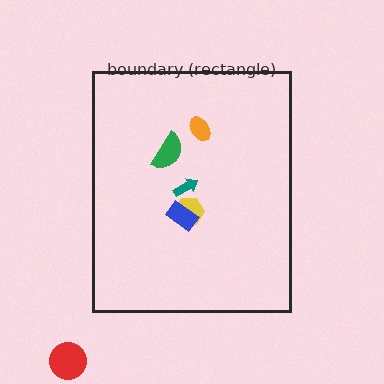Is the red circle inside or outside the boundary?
Outside.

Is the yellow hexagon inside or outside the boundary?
Inside.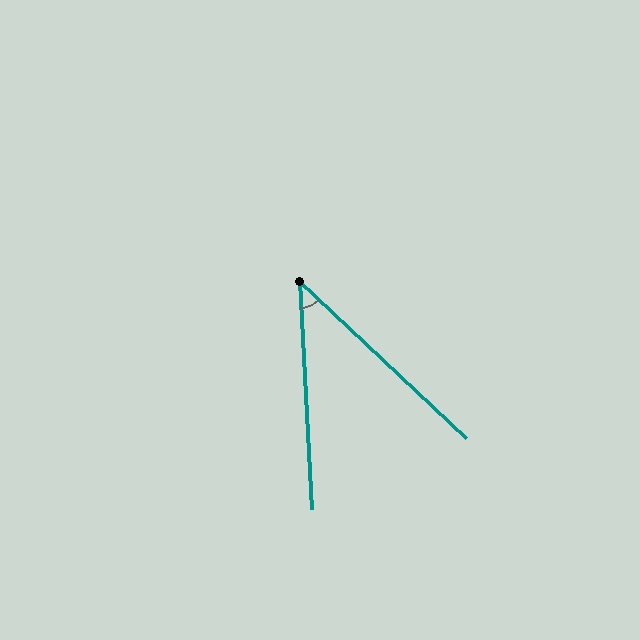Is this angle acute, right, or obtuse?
It is acute.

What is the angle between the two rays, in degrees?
Approximately 44 degrees.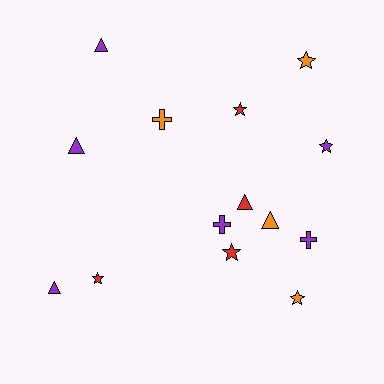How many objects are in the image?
There are 14 objects.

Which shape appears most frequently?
Star, with 6 objects.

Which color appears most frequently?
Purple, with 6 objects.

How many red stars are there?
There are 3 red stars.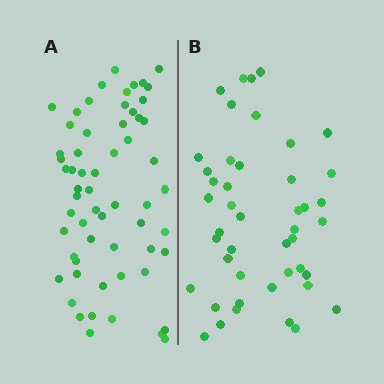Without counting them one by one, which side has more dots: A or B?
Region A (the left region) has more dots.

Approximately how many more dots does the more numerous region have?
Region A has approximately 15 more dots than region B.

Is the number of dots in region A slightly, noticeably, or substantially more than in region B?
Region A has noticeably more, but not dramatically so. The ratio is roughly 1.3 to 1.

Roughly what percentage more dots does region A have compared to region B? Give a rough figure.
About 35% more.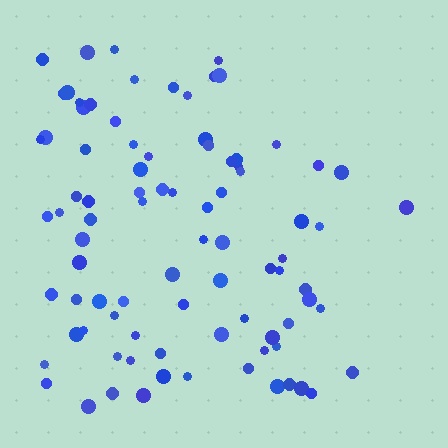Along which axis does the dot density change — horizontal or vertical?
Horizontal.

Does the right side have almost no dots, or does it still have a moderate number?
Still a moderate number, just noticeably fewer than the left.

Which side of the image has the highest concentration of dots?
The left.